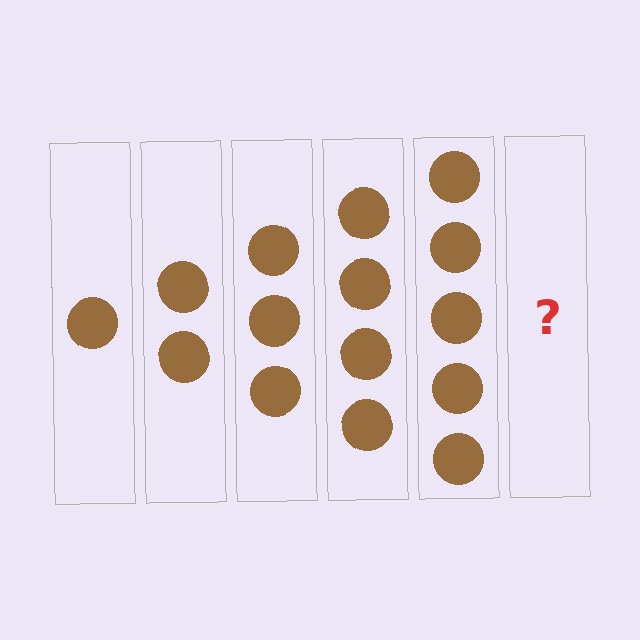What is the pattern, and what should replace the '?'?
The pattern is that each step adds one more circle. The '?' should be 6 circles.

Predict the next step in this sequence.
The next step is 6 circles.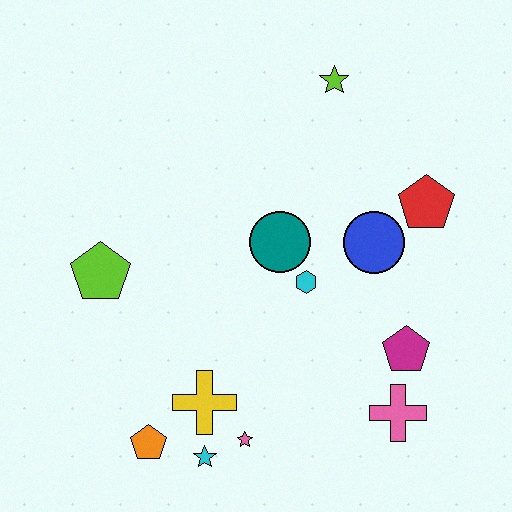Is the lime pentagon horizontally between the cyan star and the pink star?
No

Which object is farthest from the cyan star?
The lime star is farthest from the cyan star.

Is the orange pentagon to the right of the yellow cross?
No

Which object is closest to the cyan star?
The pink star is closest to the cyan star.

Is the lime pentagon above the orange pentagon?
Yes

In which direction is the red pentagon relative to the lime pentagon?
The red pentagon is to the right of the lime pentagon.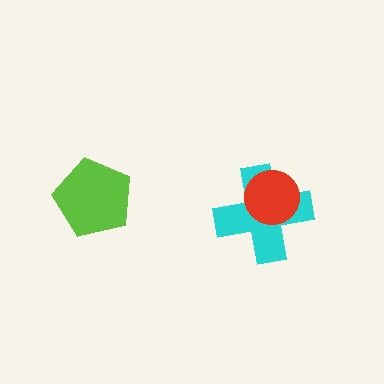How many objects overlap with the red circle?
1 object overlaps with the red circle.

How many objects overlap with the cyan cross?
1 object overlaps with the cyan cross.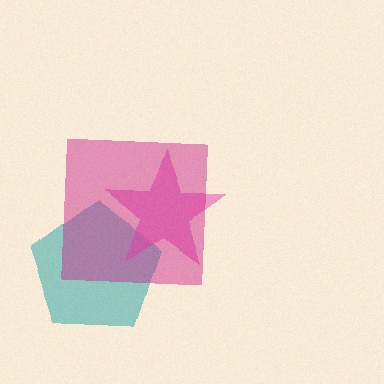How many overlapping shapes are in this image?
There are 3 overlapping shapes in the image.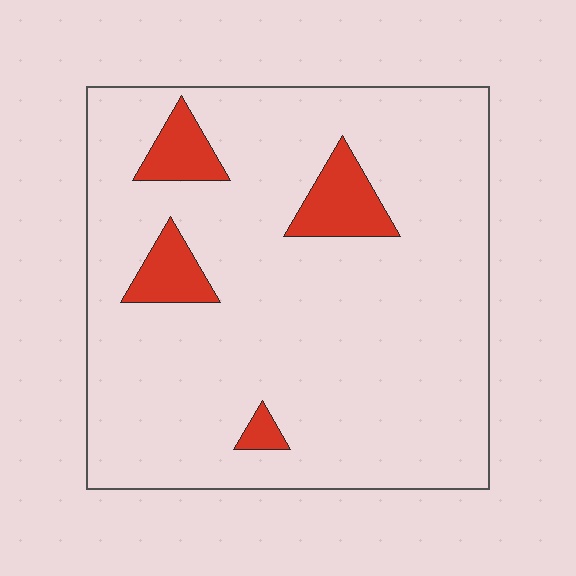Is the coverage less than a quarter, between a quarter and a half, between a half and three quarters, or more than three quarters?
Less than a quarter.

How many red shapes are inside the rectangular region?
4.